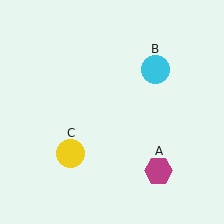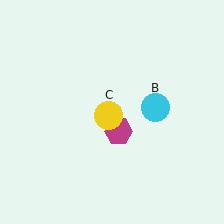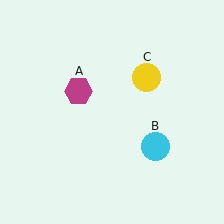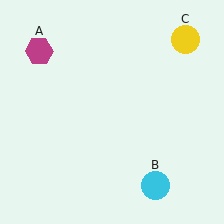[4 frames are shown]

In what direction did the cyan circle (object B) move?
The cyan circle (object B) moved down.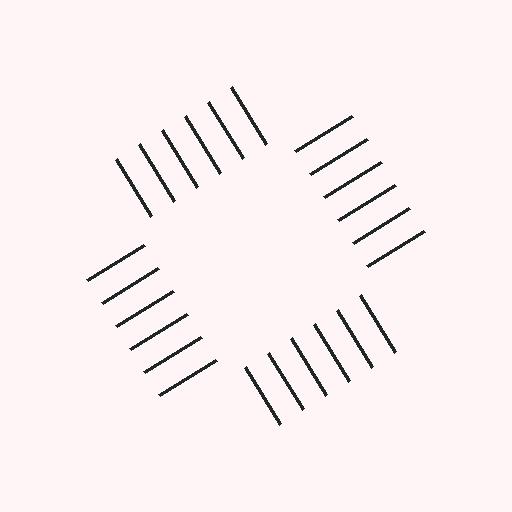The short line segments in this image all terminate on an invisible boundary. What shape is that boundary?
An illusory square — the line segments terminate on its edges but no continuous stroke is drawn.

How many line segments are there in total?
24 — 6 along each of the 4 edges.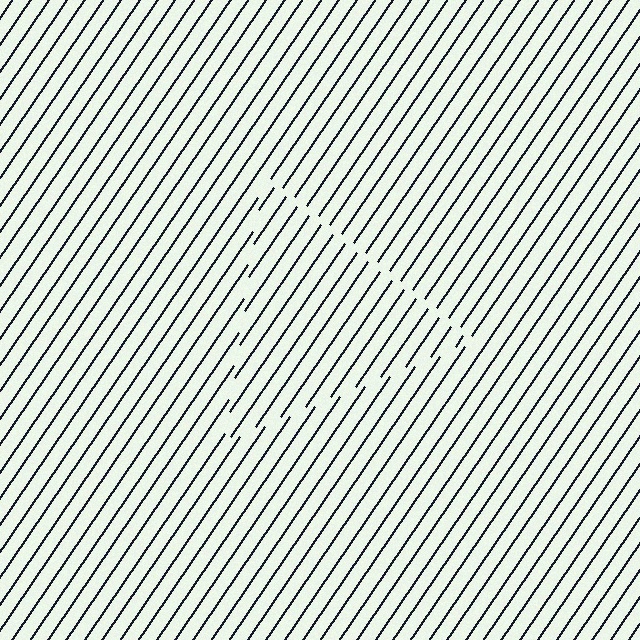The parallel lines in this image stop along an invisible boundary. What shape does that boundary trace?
An illusory triangle. The interior of the shape contains the same grating, shifted by half a period — the contour is defined by the phase discontinuity where line-ends from the inner and outer gratings abut.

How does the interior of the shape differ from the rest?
The interior of the shape contains the same grating, shifted by half a period — the contour is defined by the phase discontinuity where line-ends from the inner and outer gratings abut.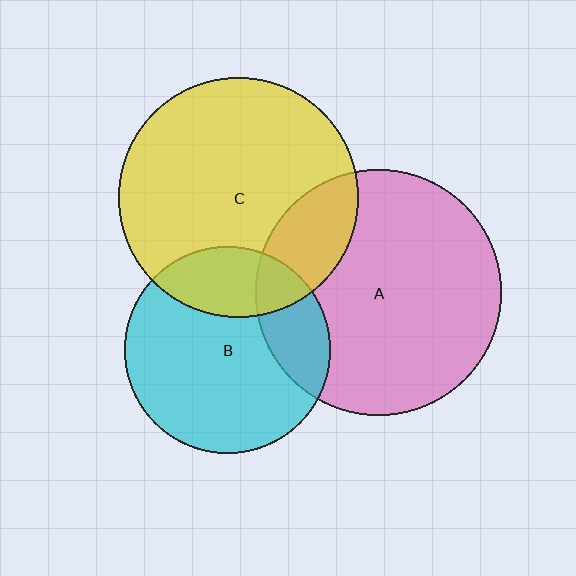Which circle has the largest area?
Circle A (pink).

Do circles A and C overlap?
Yes.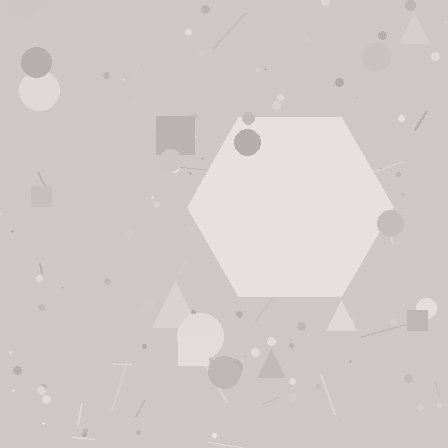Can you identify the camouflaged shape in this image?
The camouflaged shape is a hexagon.